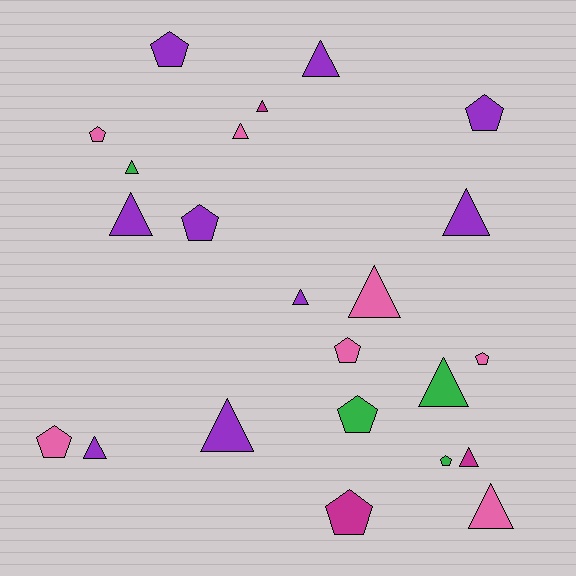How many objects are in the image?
There are 23 objects.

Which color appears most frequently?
Purple, with 9 objects.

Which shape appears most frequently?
Triangle, with 13 objects.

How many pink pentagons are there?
There are 4 pink pentagons.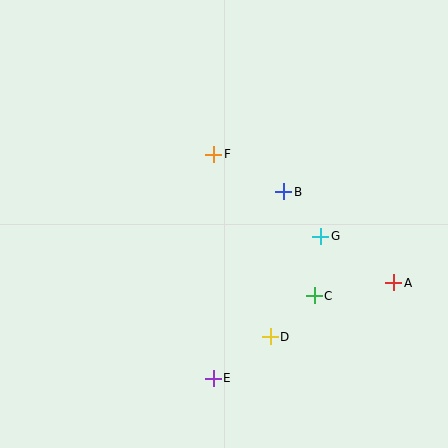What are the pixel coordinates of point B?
Point B is at (284, 192).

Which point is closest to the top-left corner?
Point F is closest to the top-left corner.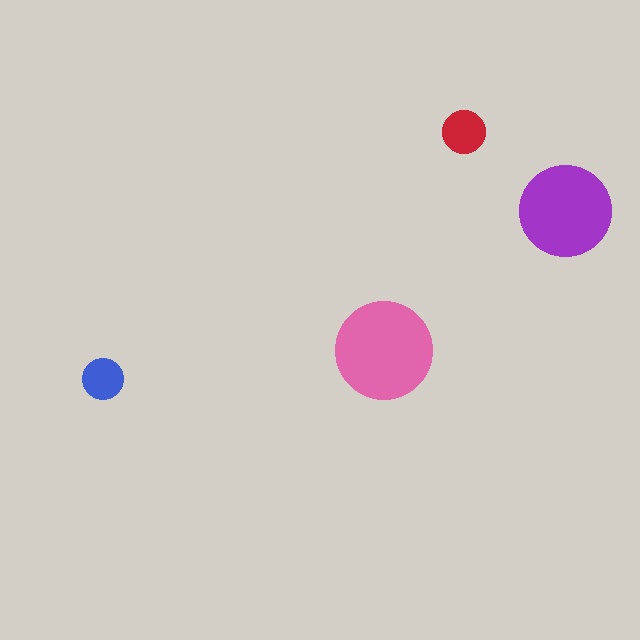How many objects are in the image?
There are 4 objects in the image.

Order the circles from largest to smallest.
the pink one, the purple one, the red one, the blue one.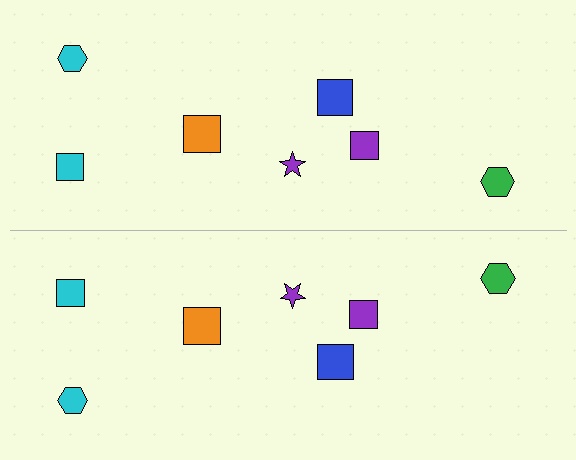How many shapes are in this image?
There are 14 shapes in this image.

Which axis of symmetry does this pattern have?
The pattern has a horizontal axis of symmetry running through the center of the image.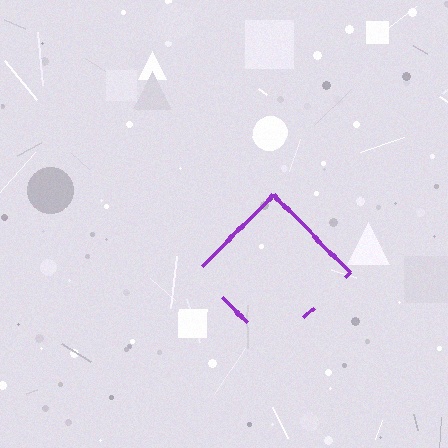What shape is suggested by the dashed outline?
The dashed outline suggests a diamond.